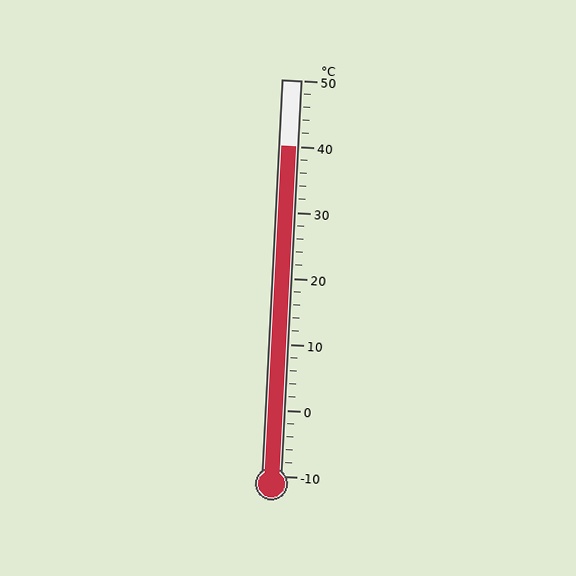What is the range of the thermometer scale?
The thermometer scale ranges from -10°C to 50°C.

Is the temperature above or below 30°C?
The temperature is above 30°C.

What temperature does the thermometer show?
The thermometer shows approximately 40°C.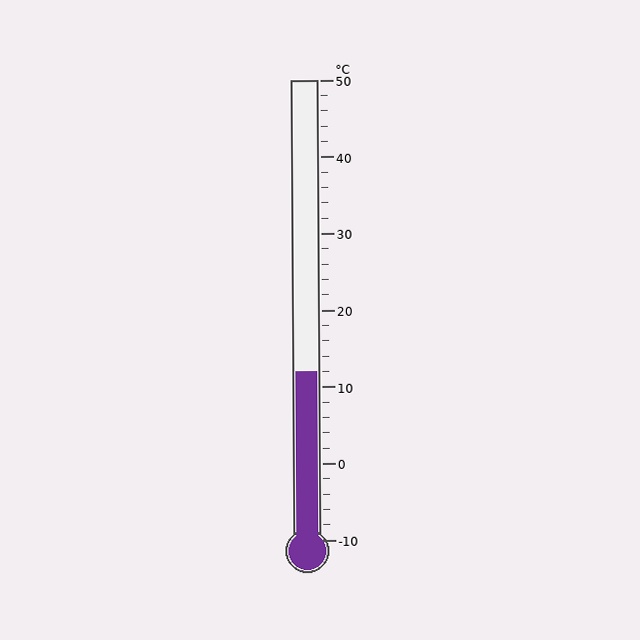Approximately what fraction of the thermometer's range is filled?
The thermometer is filled to approximately 35% of its range.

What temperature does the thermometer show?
The thermometer shows approximately 12°C.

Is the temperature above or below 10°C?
The temperature is above 10°C.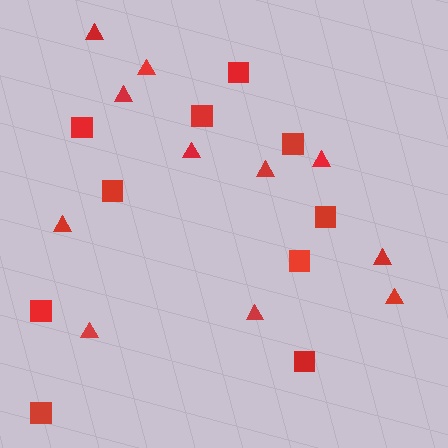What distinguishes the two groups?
There are 2 groups: one group of squares (10) and one group of triangles (11).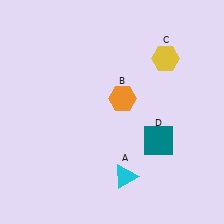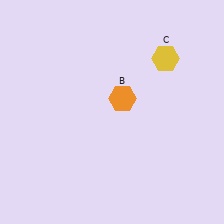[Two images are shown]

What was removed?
The teal square (D), the cyan triangle (A) were removed in Image 2.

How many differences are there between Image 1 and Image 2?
There are 2 differences between the two images.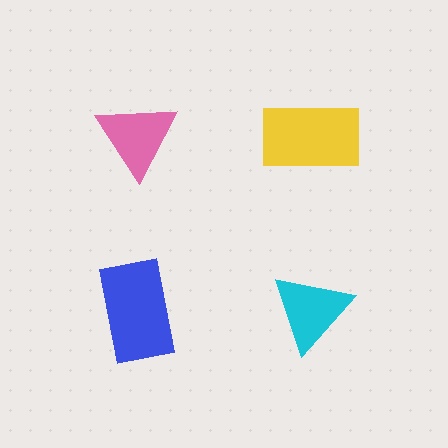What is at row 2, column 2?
A cyan triangle.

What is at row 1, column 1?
A pink triangle.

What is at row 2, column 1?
A blue rectangle.